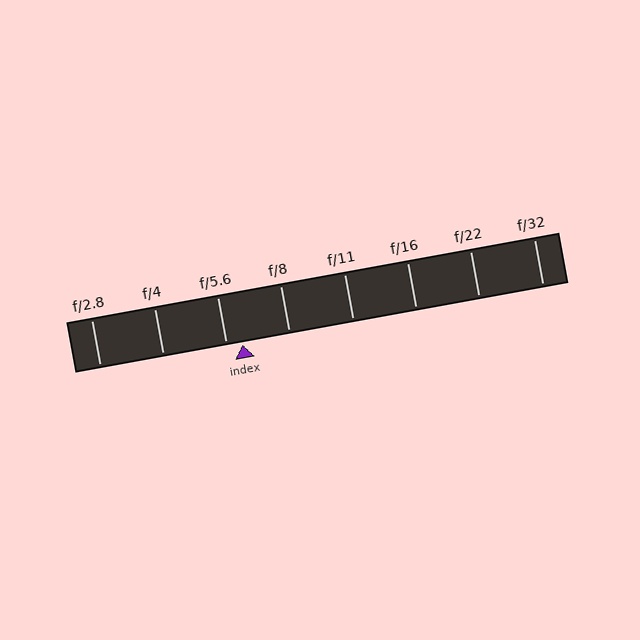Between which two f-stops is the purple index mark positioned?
The index mark is between f/5.6 and f/8.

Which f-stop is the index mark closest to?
The index mark is closest to f/5.6.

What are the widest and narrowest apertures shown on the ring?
The widest aperture shown is f/2.8 and the narrowest is f/32.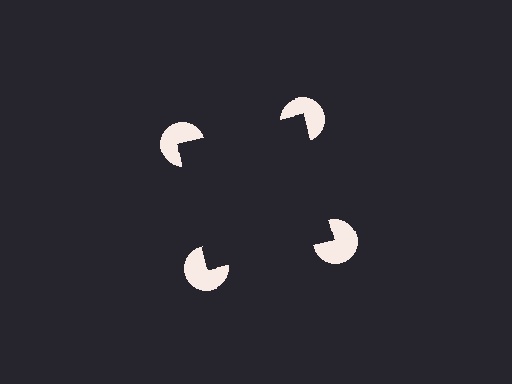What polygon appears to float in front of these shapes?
An illusory square — its edges are inferred from the aligned wedge cuts in the pac-man discs, not physically drawn.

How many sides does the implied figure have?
4 sides.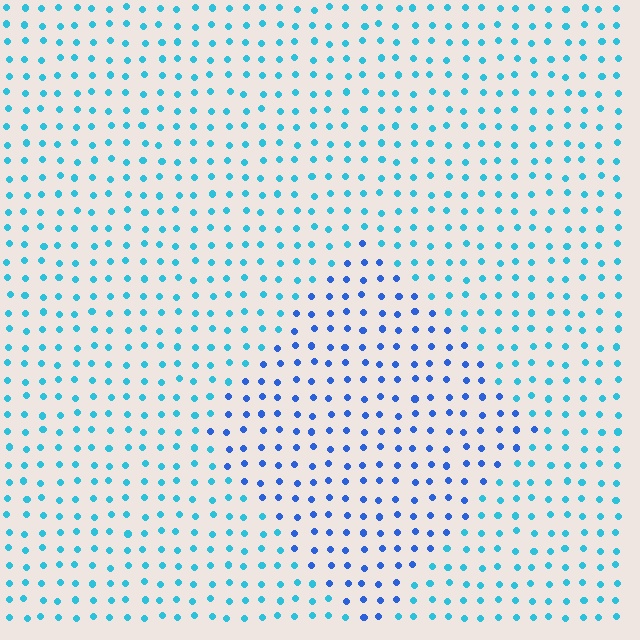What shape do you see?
I see a diamond.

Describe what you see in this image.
The image is filled with small cyan elements in a uniform arrangement. A diamond-shaped region is visible where the elements are tinted to a slightly different hue, forming a subtle color boundary.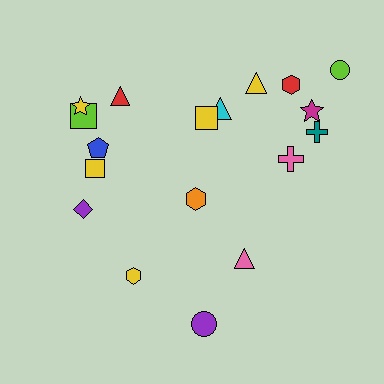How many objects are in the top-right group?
There are 8 objects.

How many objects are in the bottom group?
There are 4 objects.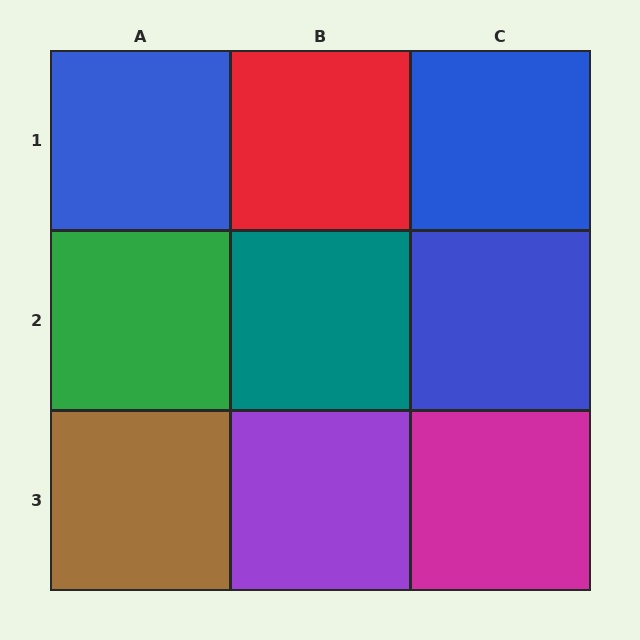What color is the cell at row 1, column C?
Blue.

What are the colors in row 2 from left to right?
Green, teal, blue.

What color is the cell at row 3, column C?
Magenta.